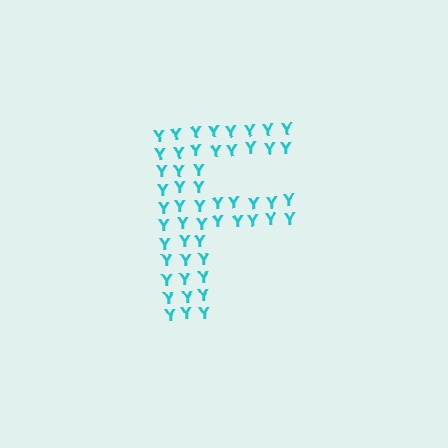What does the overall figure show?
The overall figure shows the letter F.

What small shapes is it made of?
It is made of small letter Y's.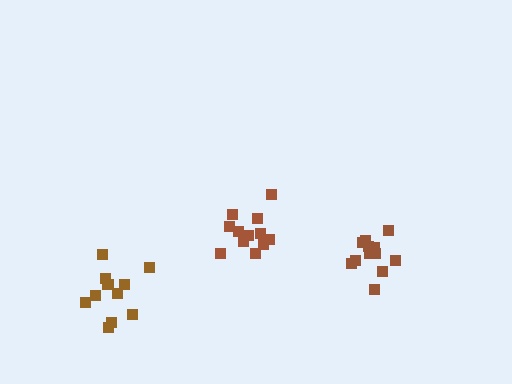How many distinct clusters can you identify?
There are 3 distinct clusters.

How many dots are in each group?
Group 1: 12 dots, Group 2: 12 dots, Group 3: 12 dots (36 total).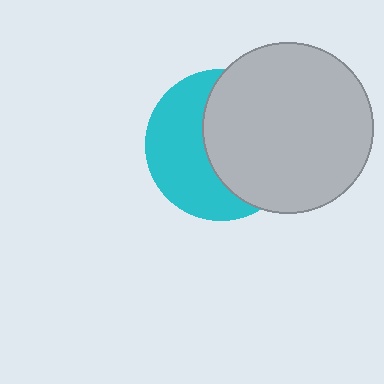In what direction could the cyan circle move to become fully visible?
The cyan circle could move left. That would shift it out from behind the light gray circle entirely.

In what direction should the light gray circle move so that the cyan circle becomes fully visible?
The light gray circle should move right. That is the shortest direction to clear the overlap and leave the cyan circle fully visible.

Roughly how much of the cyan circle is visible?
About half of it is visible (roughly 46%).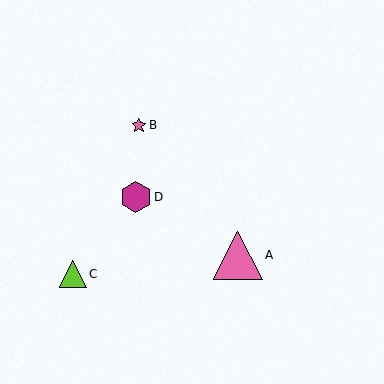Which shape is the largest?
The pink triangle (labeled A) is the largest.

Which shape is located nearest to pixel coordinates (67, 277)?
The lime triangle (labeled C) at (73, 274) is nearest to that location.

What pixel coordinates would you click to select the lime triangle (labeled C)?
Click at (73, 274) to select the lime triangle C.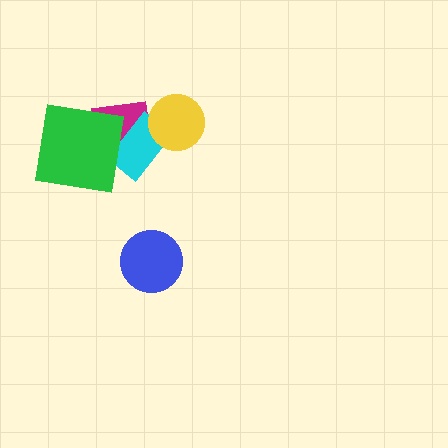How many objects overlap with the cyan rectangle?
3 objects overlap with the cyan rectangle.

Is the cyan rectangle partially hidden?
Yes, it is partially covered by another shape.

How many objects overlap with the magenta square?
3 objects overlap with the magenta square.